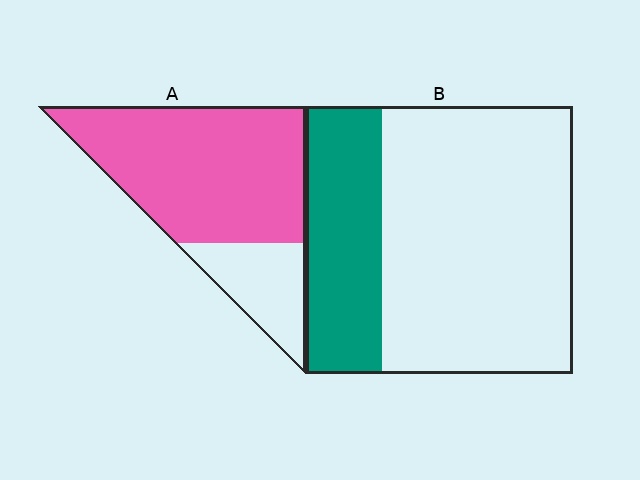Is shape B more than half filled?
No.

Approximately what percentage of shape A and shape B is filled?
A is approximately 75% and B is approximately 30%.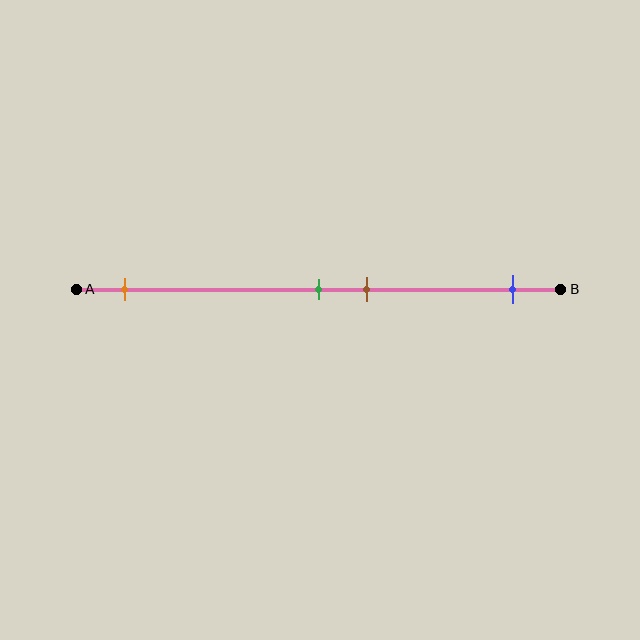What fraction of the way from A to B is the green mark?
The green mark is approximately 50% (0.5) of the way from A to B.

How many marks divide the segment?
There are 4 marks dividing the segment.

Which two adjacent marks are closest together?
The green and brown marks are the closest adjacent pair.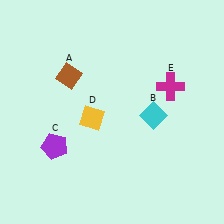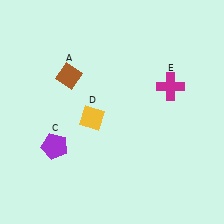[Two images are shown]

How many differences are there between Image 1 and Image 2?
There is 1 difference between the two images.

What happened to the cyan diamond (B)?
The cyan diamond (B) was removed in Image 2. It was in the bottom-right area of Image 1.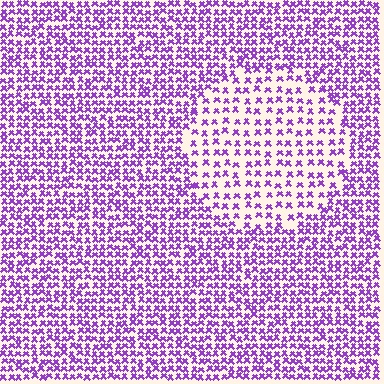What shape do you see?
I see a circle.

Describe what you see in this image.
The image contains small purple elements arranged at two different densities. A circle-shaped region is visible where the elements are less densely packed than the surrounding area.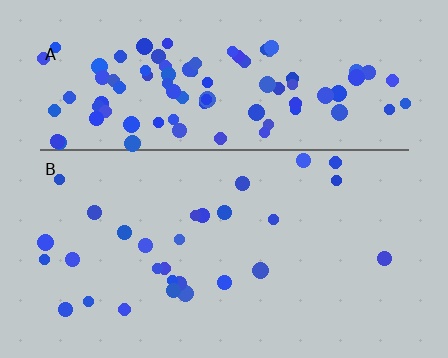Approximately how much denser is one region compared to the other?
Approximately 3.5× — region A over region B.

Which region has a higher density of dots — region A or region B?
A (the top).